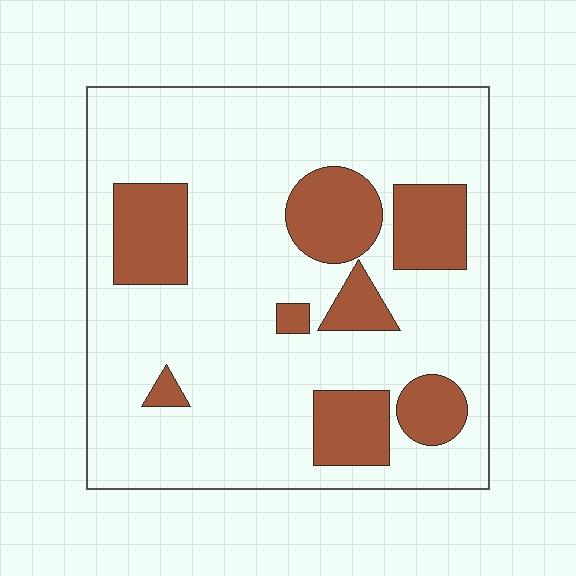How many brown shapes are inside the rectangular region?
8.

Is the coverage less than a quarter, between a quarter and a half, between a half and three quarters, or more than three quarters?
Less than a quarter.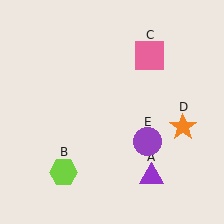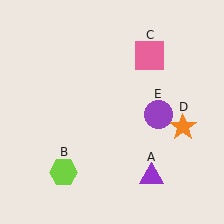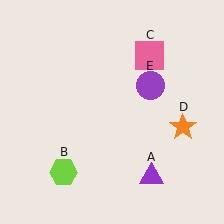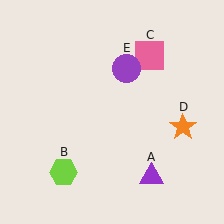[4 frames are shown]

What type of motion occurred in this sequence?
The purple circle (object E) rotated counterclockwise around the center of the scene.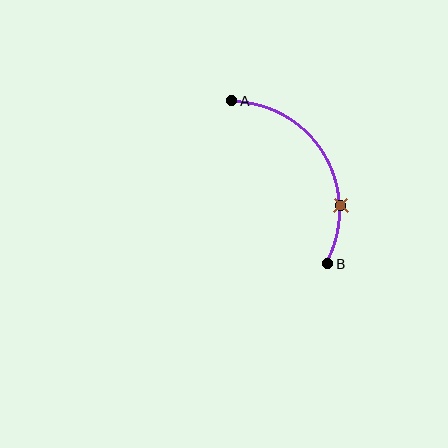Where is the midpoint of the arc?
The arc midpoint is the point on the curve farthest from the straight line joining A and B. It sits to the right of that line.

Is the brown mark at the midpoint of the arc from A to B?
No. The brown mark lies on the arc but is closer to endpoint B. The arc midpoint would be at the point on the curve equidistant along the arc from both A and B.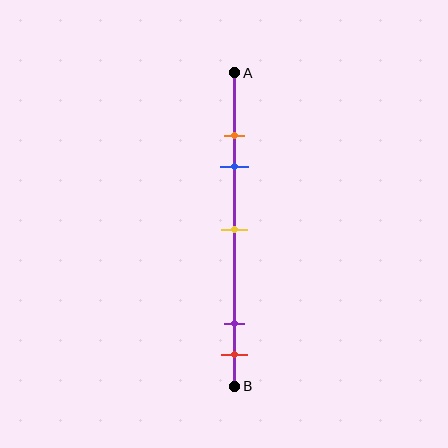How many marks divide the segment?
There are 5 marks dividing the segment.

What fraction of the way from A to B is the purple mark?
The purple mark is approximately 80% (0.8) of the way from A to B.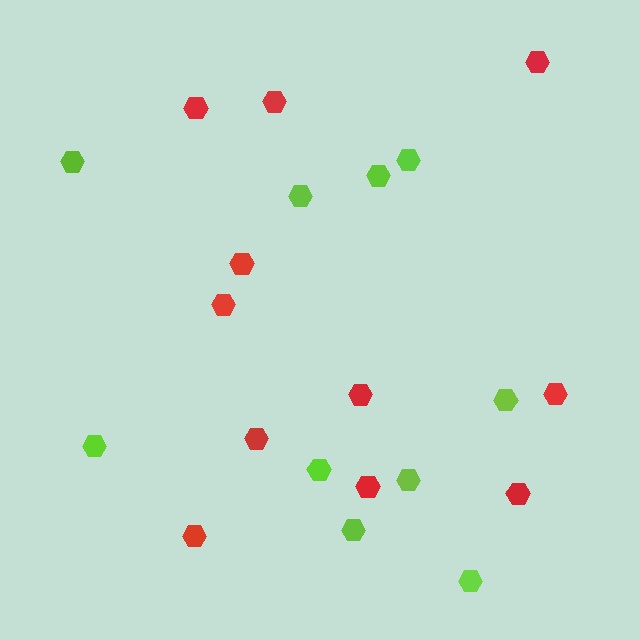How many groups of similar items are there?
There are 2 groups: one group of red hexagons (11) and one group of lime hexagons (10).